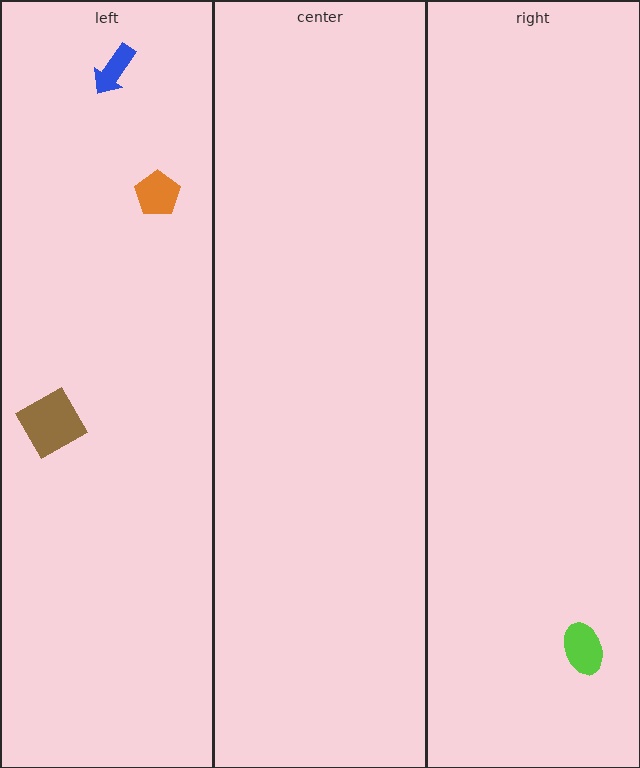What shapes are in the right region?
The lime ellipse.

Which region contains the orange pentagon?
The left region.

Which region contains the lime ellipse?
The right region.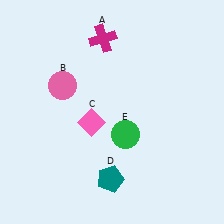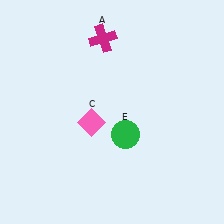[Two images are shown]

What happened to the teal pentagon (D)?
The teal pentagon (D) was removed in Image 2. It was in the bottom-left area of Image 1.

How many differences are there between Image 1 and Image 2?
There are 2 differences between the two images.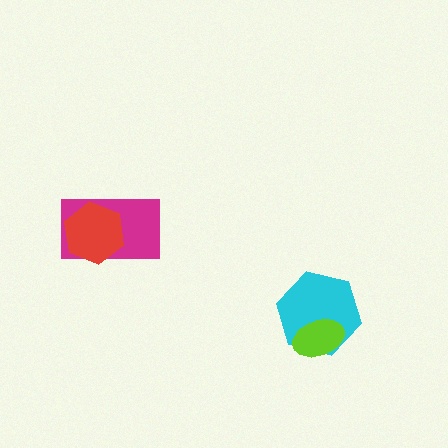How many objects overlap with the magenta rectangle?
1 object overlaps with the magenta rectangle.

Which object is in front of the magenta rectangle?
The red hexagon is in front of the magenta rectangle.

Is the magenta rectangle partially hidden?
Yes, it is partially covered by another shape.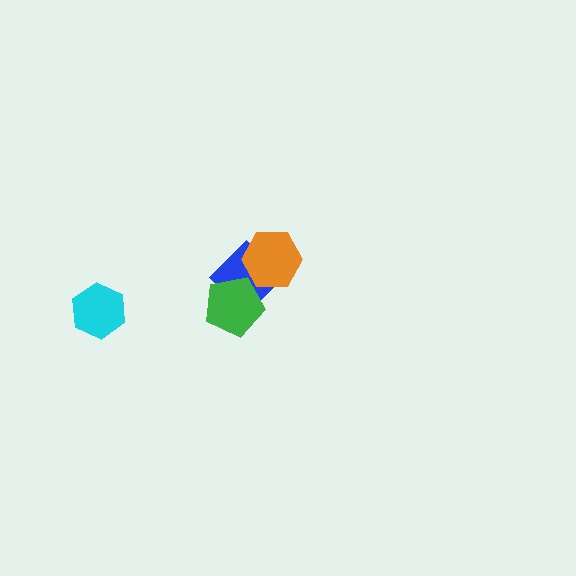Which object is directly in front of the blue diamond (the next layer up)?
The orange hexagon is directly in front of the blue diamond.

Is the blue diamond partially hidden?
Yes, it is partially covered by another shape.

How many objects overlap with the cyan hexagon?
0 objects overlap with the cyan hexagon.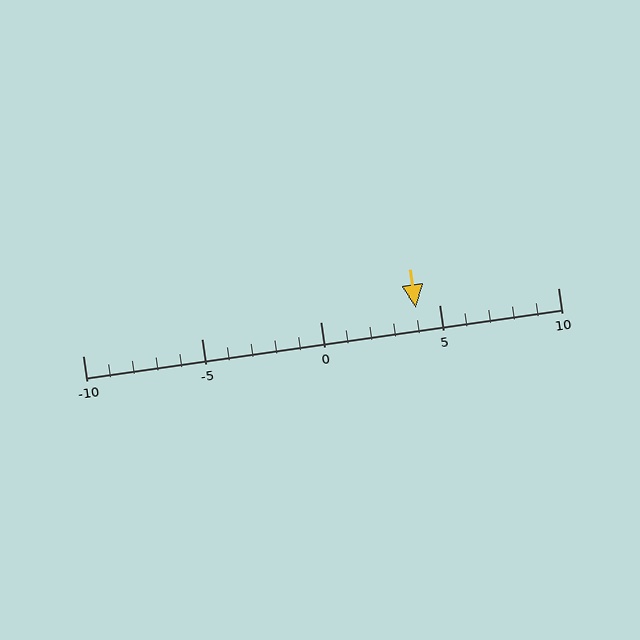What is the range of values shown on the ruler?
The ruler shows values from -10 to 10.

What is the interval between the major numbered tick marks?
The major tick marks are spaced 5 units apart.